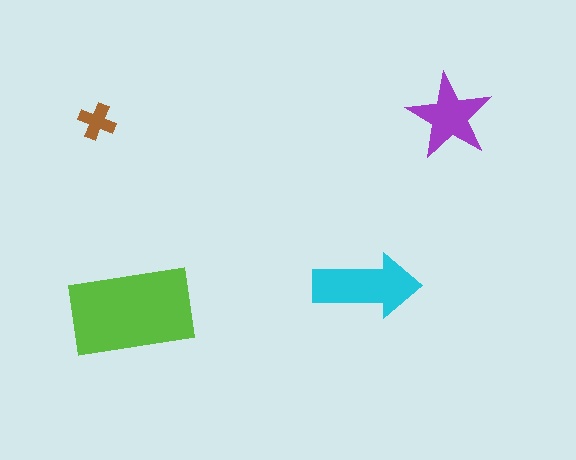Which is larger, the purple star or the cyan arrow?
The cyan arrow.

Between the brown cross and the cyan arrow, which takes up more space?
The cyan arrow.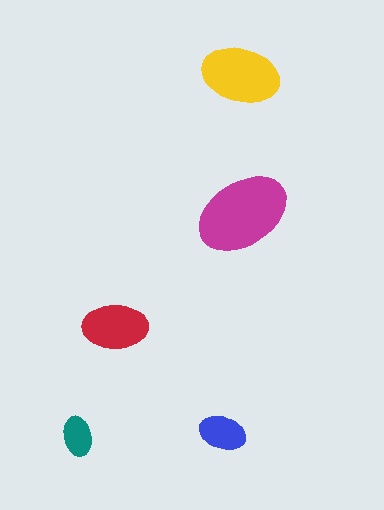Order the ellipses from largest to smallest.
the magenta one, the yellow one, the red one, the blue one, the teal one.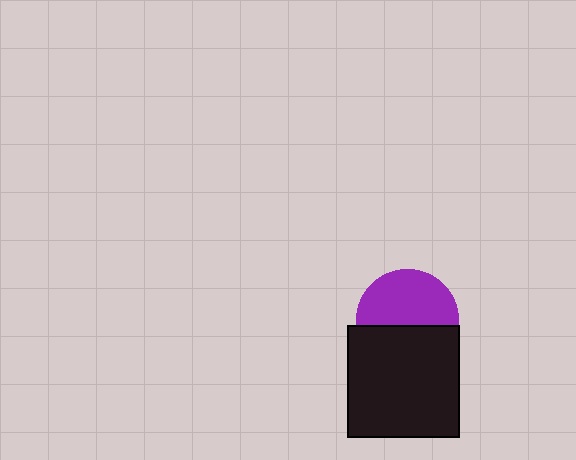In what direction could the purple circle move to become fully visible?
The purple circle could move up. That would shift it out from behind the black square entirely.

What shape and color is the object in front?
The object in front is a black square.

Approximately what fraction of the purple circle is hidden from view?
Roughly 43% of the purple circle is hidden behind the black square.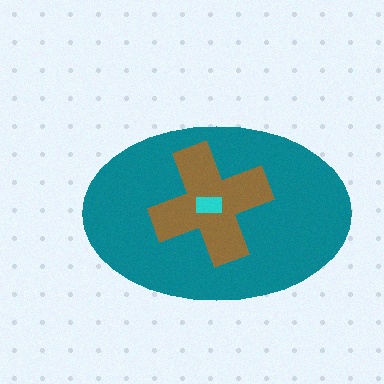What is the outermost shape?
The teal ellipse.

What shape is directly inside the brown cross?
The cyan rectangle.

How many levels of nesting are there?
3.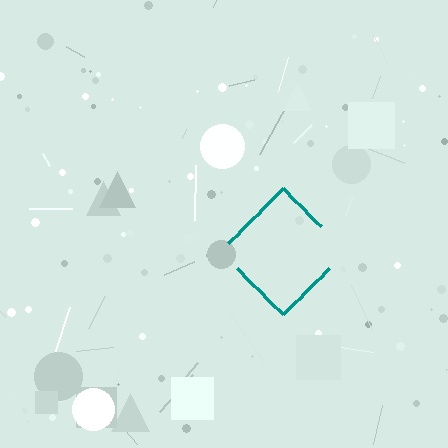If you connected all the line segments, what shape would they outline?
They would outline a diamond.